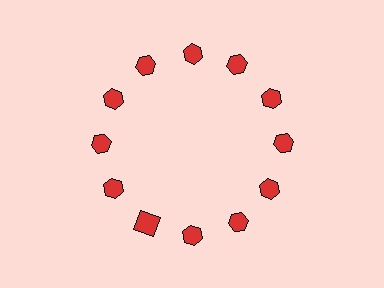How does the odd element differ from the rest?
It has a different shape: square instead of hexagon.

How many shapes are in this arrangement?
There are 12 shapes arranged in a ring pattern.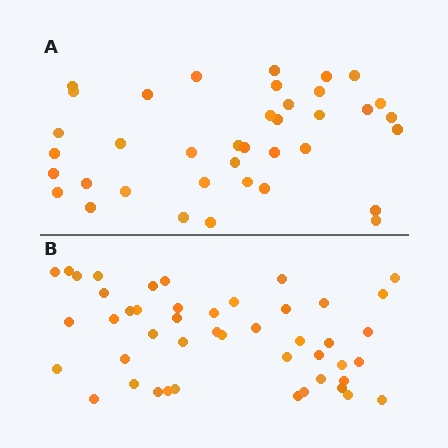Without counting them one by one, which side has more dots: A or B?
Region B (the bottom region) has more dots.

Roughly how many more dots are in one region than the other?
Region B has roughly 8 or so more dots than region A.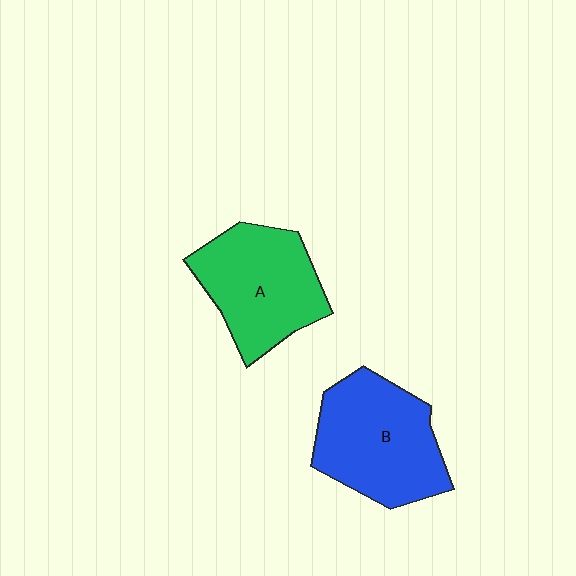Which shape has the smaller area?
Shape A (green).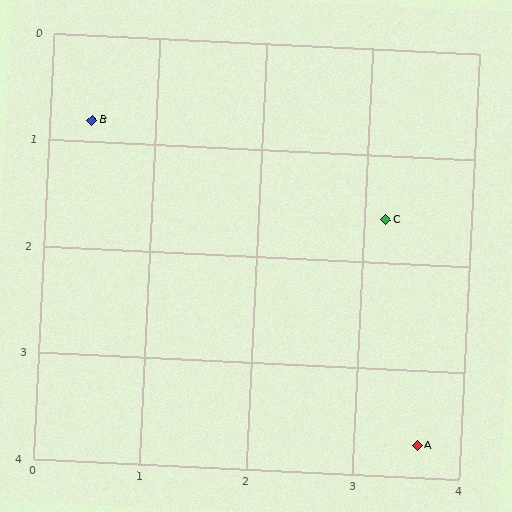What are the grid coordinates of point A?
Point A is at approximately (3.6, 3.7).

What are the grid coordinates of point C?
Point C is at approximately (3.2, 1.6).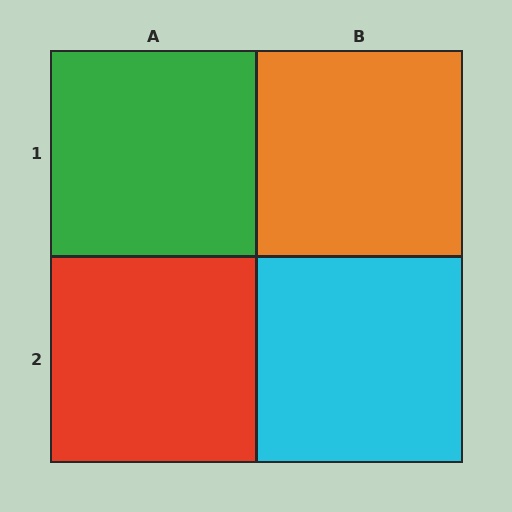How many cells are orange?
1 cell is orange.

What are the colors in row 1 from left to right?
Green, orange.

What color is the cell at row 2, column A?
Red.